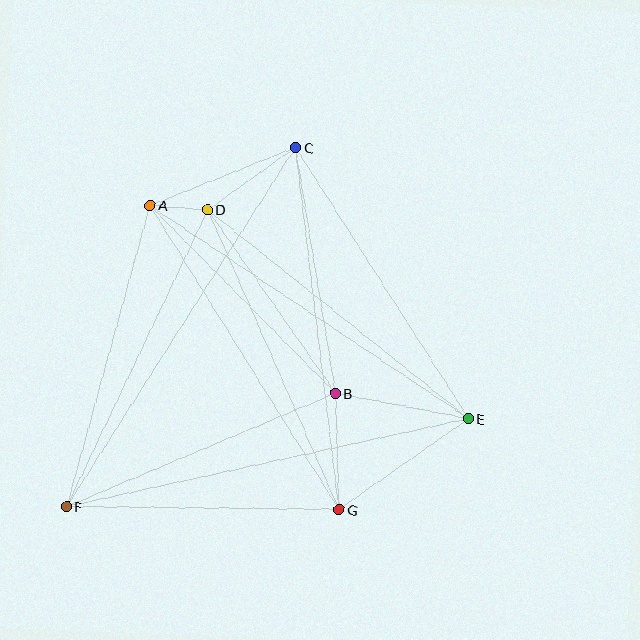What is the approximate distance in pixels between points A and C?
The distance between A and C is approximately 156 pixels.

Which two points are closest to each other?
Points A and D are closest to each other.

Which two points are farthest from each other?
Points C and F are farthest from each other.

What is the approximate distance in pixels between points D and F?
The distance between D and F is approximately 329 pixels.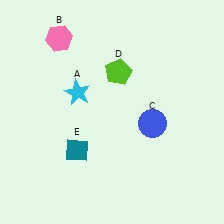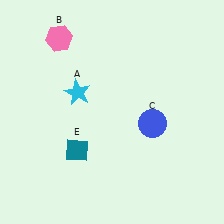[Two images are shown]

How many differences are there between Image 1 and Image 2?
There is 1 difference between the two images.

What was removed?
The lime pentagon (D) was removed in Image 2.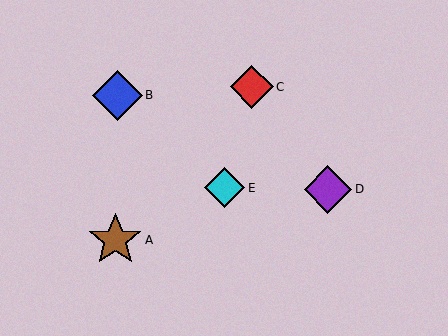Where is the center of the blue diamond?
The center of the blue diamond is at (117, 95).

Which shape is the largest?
The brown star (labeled A) is the largest.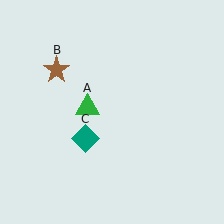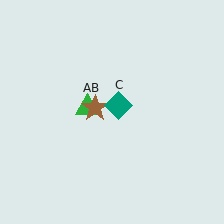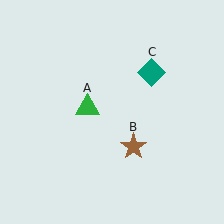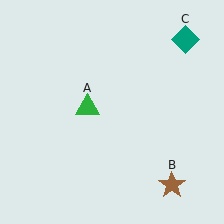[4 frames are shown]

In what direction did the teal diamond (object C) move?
The teal diamond (object C) moved up and to the right.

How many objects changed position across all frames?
2 objects changed position: brown star (object B), teal diamond (object C).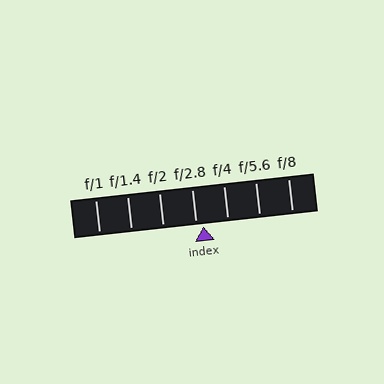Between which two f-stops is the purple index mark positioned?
The index mark is between f/2.8 and f/4.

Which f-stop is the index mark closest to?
The index mark is closest to f/2.8.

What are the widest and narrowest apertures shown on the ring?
The widest aperture shown is f/1 and the narrowest is f/8.